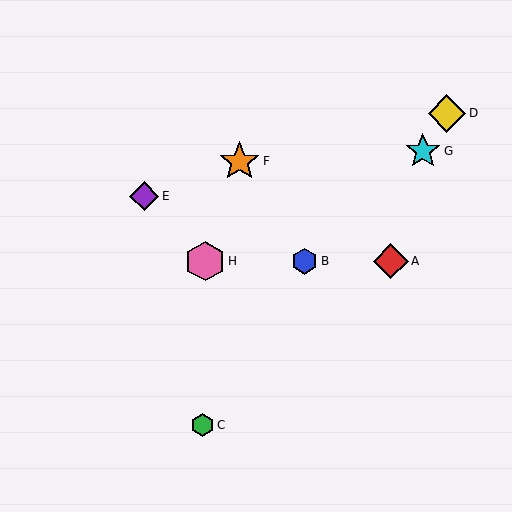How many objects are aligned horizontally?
3 objects (A, B, H) are aligned horizontally.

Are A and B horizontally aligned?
Yes, both are at y≈261.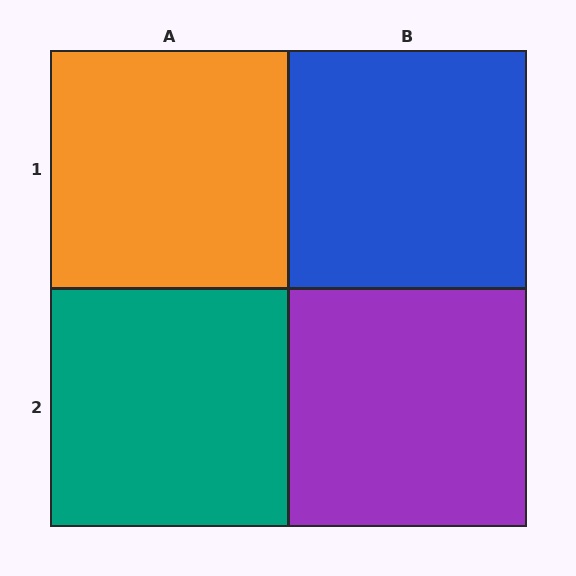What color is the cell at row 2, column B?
Purple.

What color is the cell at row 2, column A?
Teal.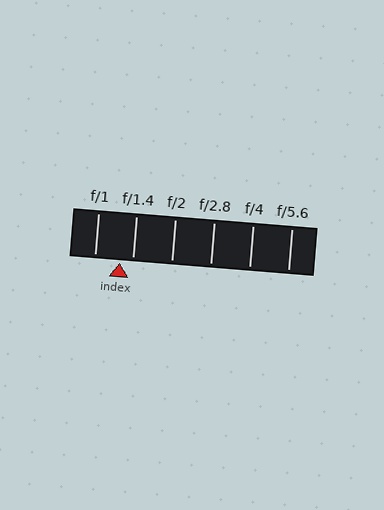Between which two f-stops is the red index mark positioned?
The index mark is between f/1 and f/1.4.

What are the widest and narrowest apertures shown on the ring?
The widest aperture shown is f/1 and the narrowest is f/5.6.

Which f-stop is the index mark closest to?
The index mark is closest to f/1.4.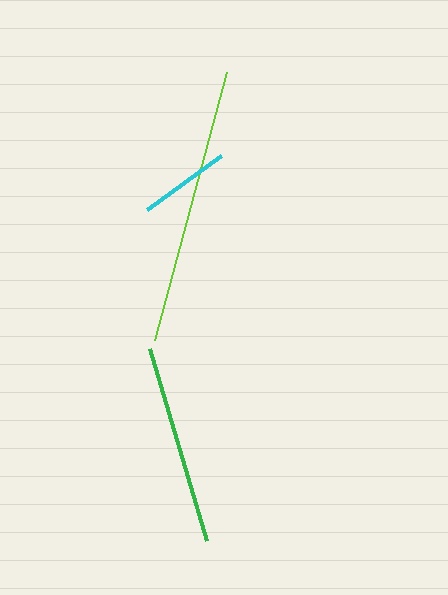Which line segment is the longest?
The lime line is the longest at approximately 278 pixels.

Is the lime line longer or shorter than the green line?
The lime line is longer than the green line.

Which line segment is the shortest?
The cyan line is the shortest at approximately 92 pixels.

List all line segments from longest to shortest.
From longest to shortest: lime, green, cyan.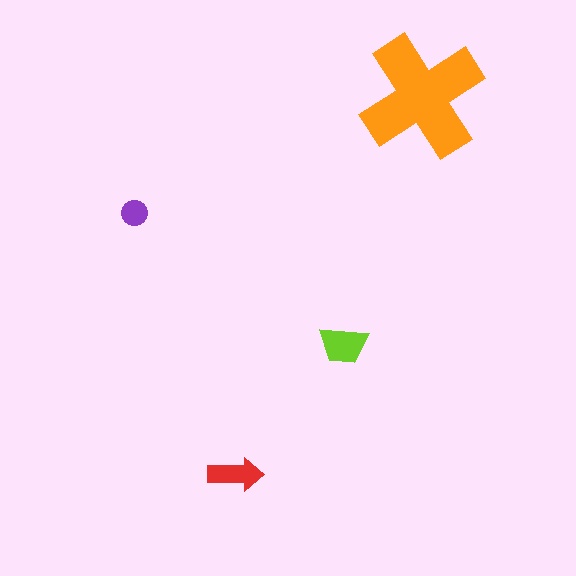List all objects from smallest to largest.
The purple circle, the red arrow, the lime trapezoid, the orange cross.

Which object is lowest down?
The red arrow is bottommost.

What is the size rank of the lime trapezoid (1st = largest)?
2nd.